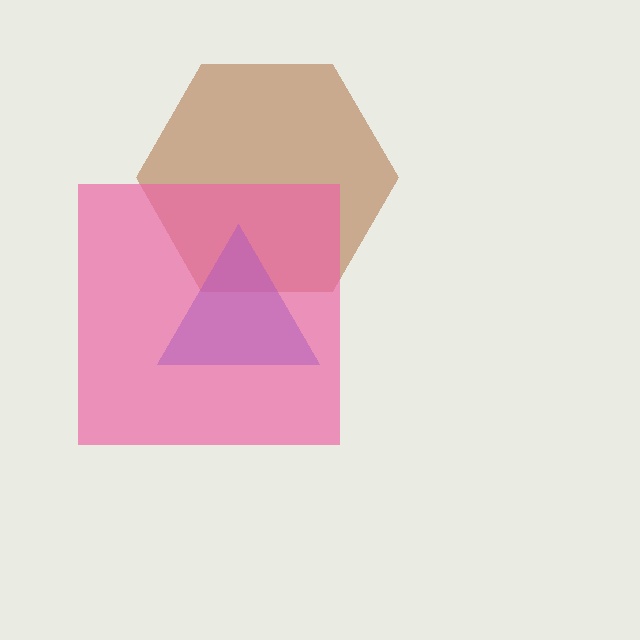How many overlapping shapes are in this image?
There are 3 overlapping shapes in the image.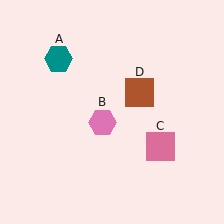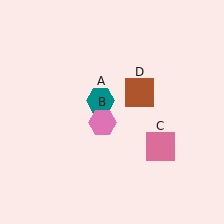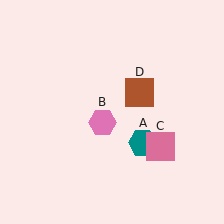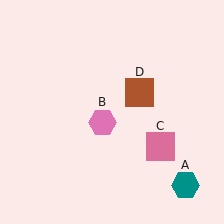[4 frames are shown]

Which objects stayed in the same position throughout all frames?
Pink hexagon (object B) and pink square (object C) and brown square (object D) remained stationary.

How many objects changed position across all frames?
1 object changed position: teal hexagon (object A).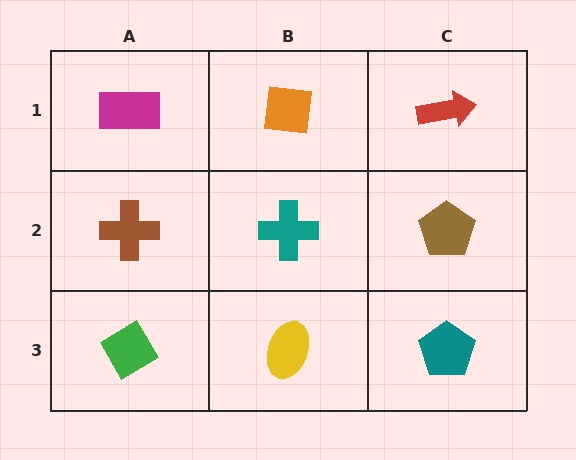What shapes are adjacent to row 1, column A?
A brown cross (row 2, column A), an orange square (row 1, column B).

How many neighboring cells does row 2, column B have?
4.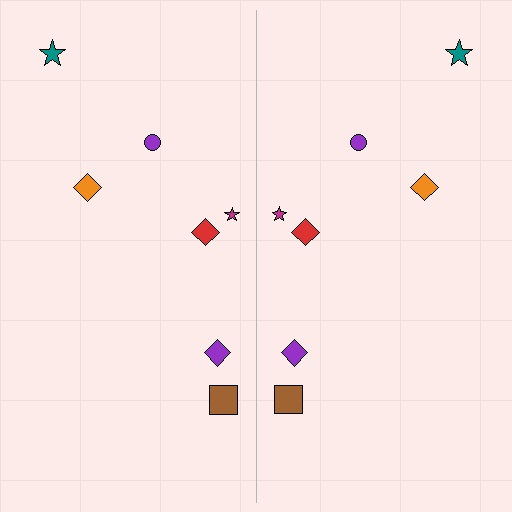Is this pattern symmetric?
Yes, this pattern has bilateral (reflection) symmetry.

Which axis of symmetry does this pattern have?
The pattern has a vertical axis of symmetry running through the center of the image.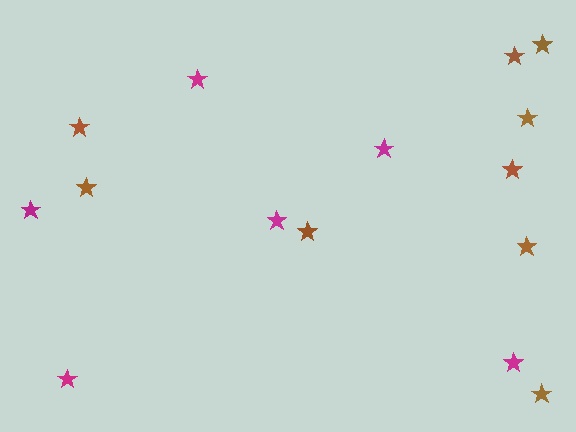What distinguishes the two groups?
There are 2 groups: one group of magenta stars (6) and one group of brown stars (9).